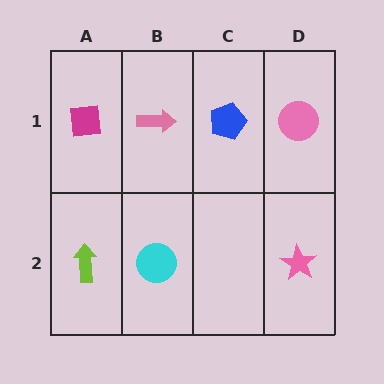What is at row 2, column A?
A lime arrow.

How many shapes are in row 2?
3 shapes.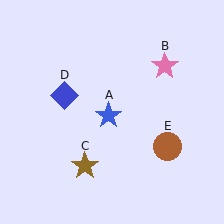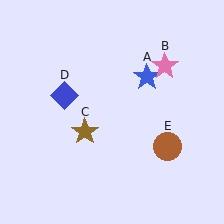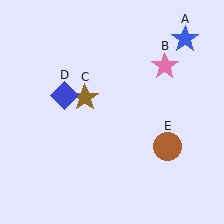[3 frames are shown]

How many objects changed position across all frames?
2 objects changed position: blue star (object A), brown star (object C).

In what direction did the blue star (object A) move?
The blue star (object A) moved up and to the right.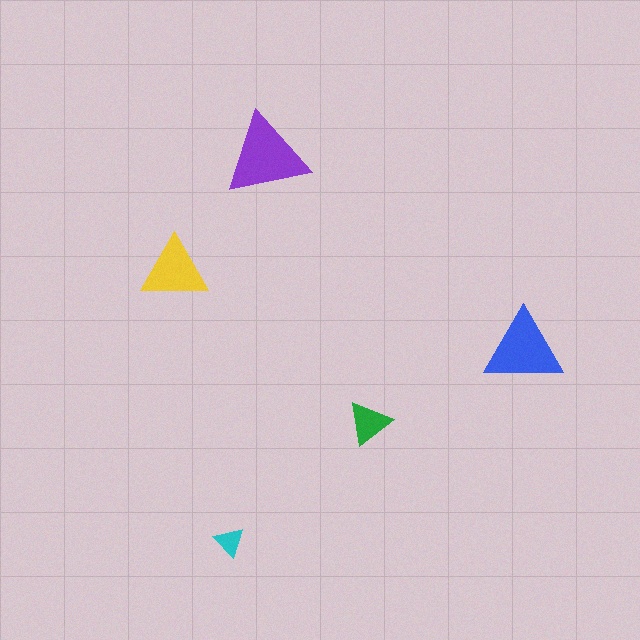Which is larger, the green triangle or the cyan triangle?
The green one.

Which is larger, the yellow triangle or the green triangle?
The yellow one.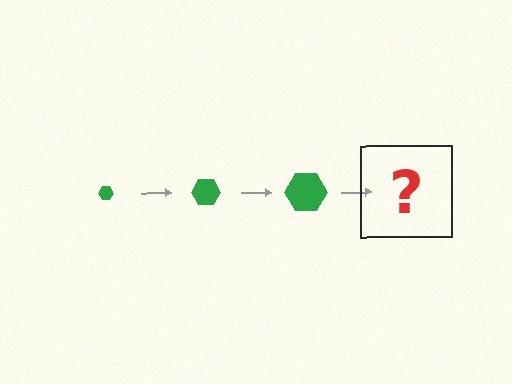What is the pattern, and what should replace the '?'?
The pattern is that the hexagon gets progressively larger each step. The '?' should be a green hexagon, larger than the previous one.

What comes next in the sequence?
The next element should be a green hexagon, larger than the previous one.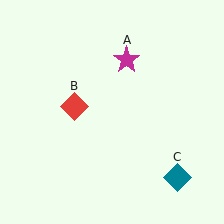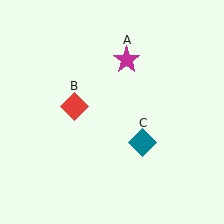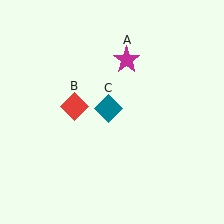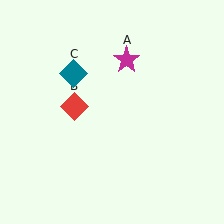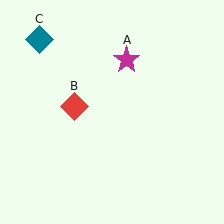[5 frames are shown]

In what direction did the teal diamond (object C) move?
The teal diamond (object C) moved up and to the left.